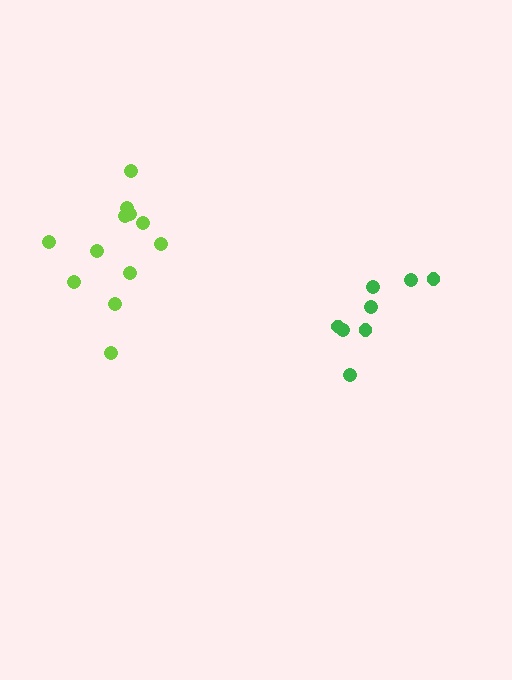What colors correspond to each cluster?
The clusters are colored: green, lime.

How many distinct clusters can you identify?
There are 2 distinct clusters.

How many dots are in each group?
Group 1: 8 dots, Group 2: 12 dots (20 total).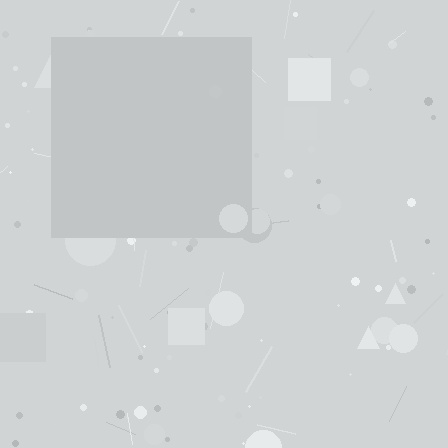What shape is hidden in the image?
A square is hidden in the image.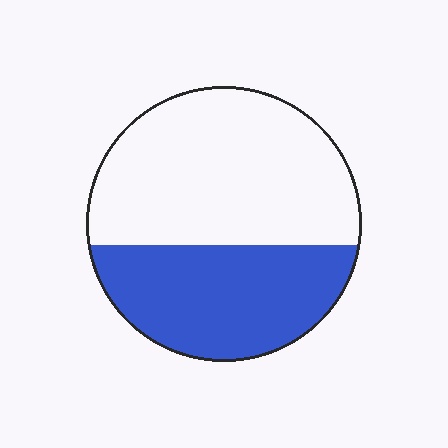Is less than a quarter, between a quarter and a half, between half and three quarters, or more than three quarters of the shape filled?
Between a quarter and a half.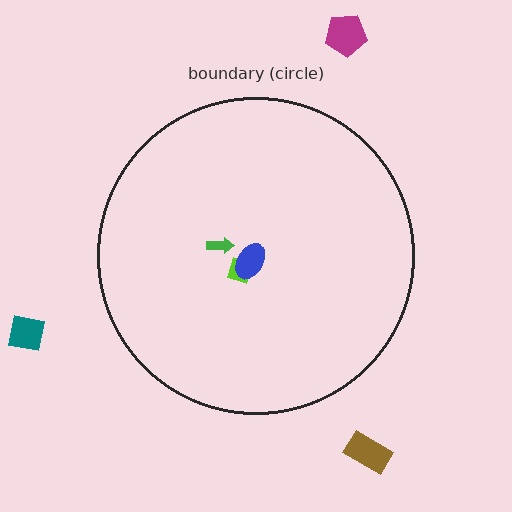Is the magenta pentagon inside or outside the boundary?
Outside.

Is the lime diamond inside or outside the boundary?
Inside.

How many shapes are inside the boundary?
3 inside, 3 outside.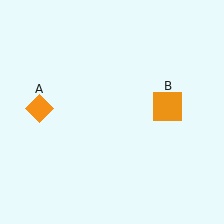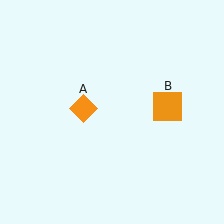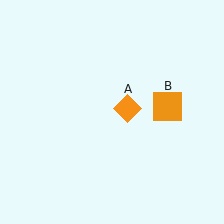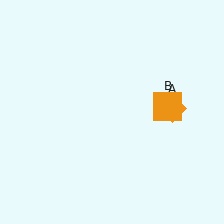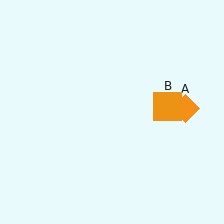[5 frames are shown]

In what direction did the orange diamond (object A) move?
The orange diamond (object A) moved right.